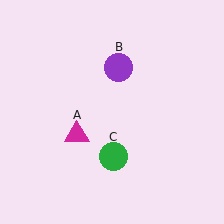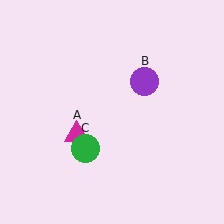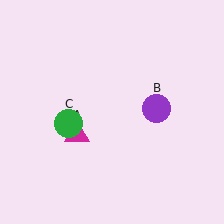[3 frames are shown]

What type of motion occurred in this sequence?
The purple circle (object B), green circle (object C) rotated clockwise around the center of the scene.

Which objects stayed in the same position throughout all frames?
Magenta triangle (object A) remained stationary.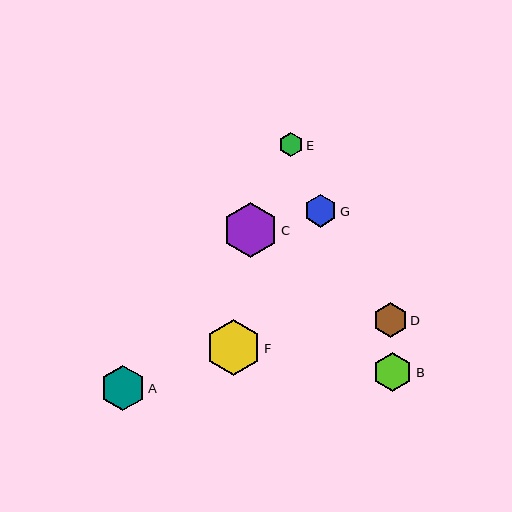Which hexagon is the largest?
Hexagon F is the largest with a size of approximately 55 pixels.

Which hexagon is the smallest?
Hexagon E is the smallest with a size of approximately 25 pixels.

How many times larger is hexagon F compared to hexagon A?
Hexagon F is approximately 1.2 times the size of hexagon A.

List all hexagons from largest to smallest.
From largest to smallest: F, C, A, B, D, G, E.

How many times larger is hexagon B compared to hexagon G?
Hexagon B is approximately 1.2 times the size of hexagon G.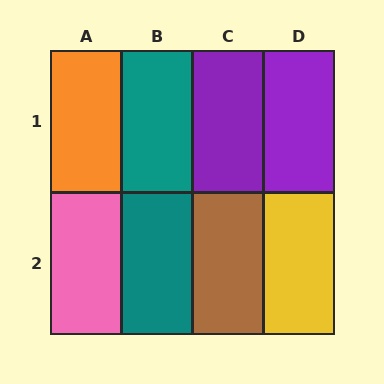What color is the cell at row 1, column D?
Purple.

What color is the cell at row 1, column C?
Purple.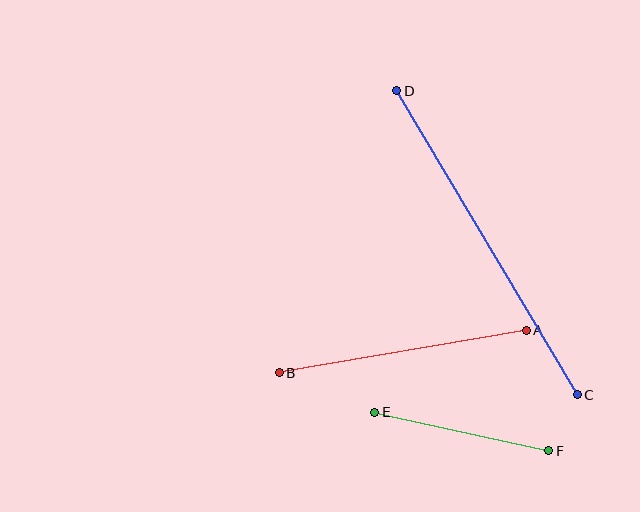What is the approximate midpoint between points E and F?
The midpoint is at approximately (462, 432) pixels.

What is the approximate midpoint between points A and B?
The midpoint is at approximately (403, 352) pixels.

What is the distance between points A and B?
The distance is approximately 251 pixels.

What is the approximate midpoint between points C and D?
The midpoint is at approximately (487, 243) pixels.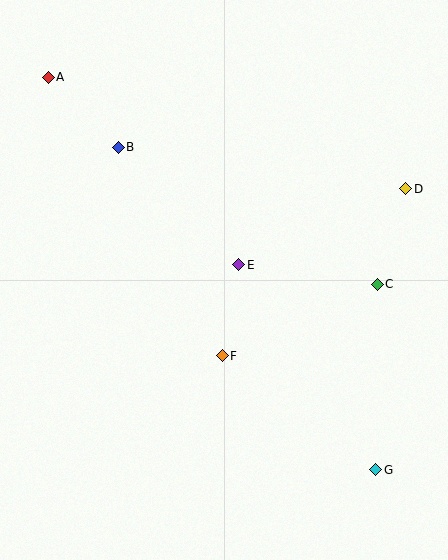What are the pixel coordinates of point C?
Point C is at (377, 284).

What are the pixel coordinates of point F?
Point F is at (222, 356).